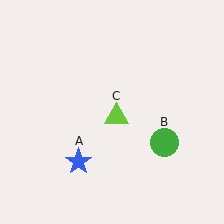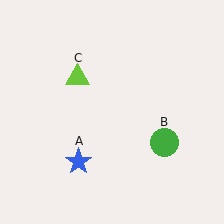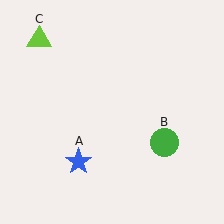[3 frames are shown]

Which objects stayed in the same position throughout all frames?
Blue star (object A) and green circle (object B) remained stationary.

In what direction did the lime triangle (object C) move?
The lime triangle (object C) moved up and to the left.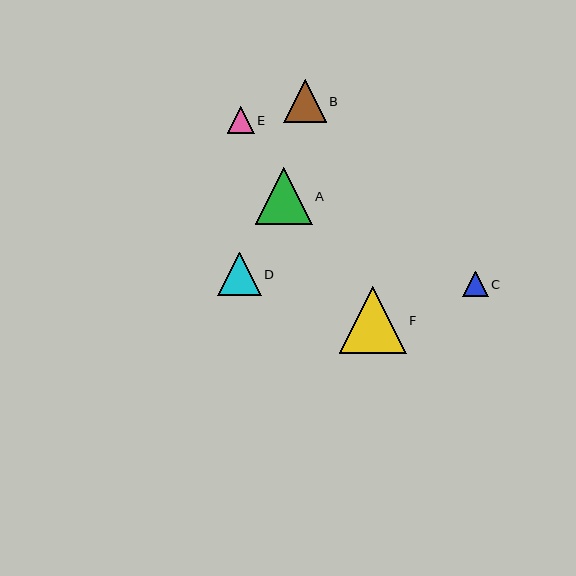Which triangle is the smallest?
Triangle C is the smallest with a size of approximately 25 pixels.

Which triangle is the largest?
Triangle F is the largest with a size of approximately 67 pixels.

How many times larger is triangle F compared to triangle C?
Triangle F is approximately 2.6 times the size of triangle C.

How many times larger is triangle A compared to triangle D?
Triangle A is approximately 1.3 times the size of triangle D.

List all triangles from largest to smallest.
From largest to smallest: F, A, D, B, E, C.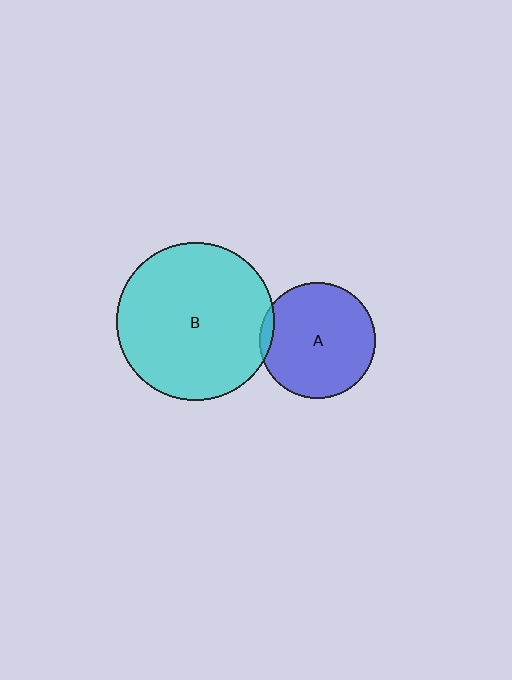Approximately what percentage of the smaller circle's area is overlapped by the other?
Approximately 5%.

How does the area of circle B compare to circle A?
Approximately 1.9 times.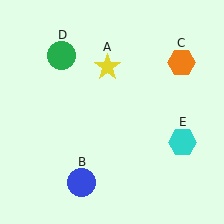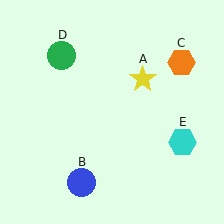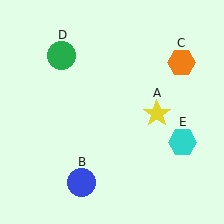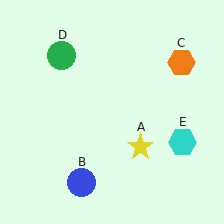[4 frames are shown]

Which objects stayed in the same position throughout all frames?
Blue circle (object B) and orange hexagon (object C) and green circle (object D) and cyan hexagon (object E) remained stationary.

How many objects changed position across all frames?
1 object changed position: yellow star (object A).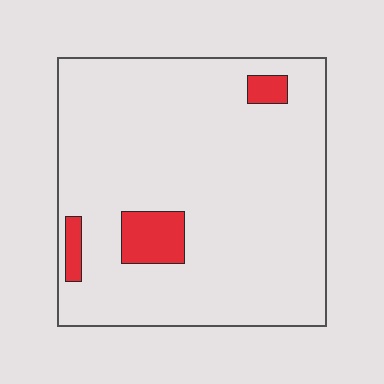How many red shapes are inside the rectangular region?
3.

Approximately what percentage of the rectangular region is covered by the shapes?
Approximately 10%.